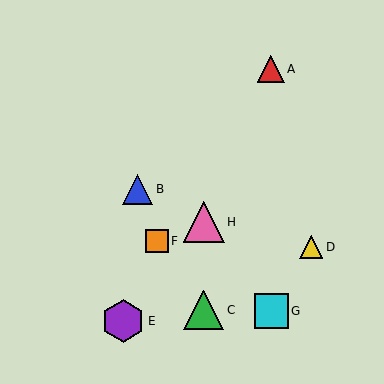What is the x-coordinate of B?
Object B is at x≈138.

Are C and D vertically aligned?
No, C is at x≈204 and D is at x≈311.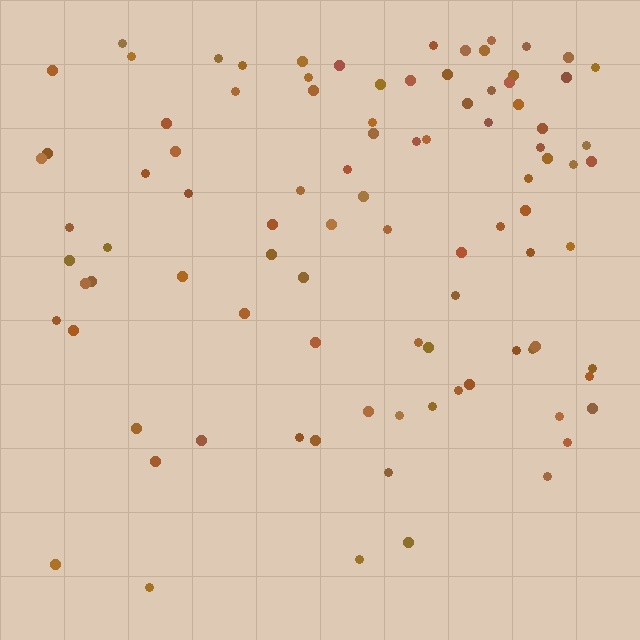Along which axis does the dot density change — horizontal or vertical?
Vertical.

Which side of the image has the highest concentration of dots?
The top.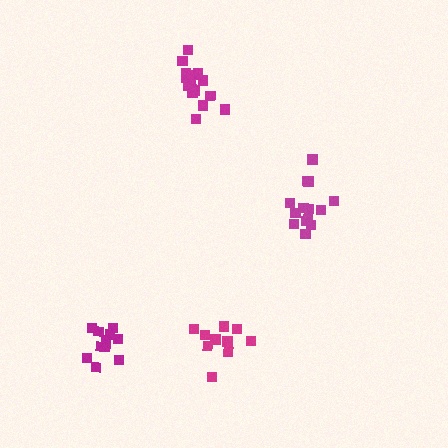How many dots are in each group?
Group 1: 14 dots, Group 2: 16 dots, Group 3: 10 dots, Group 4: 11 dots (51 total).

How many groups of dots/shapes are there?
There are 4 groups.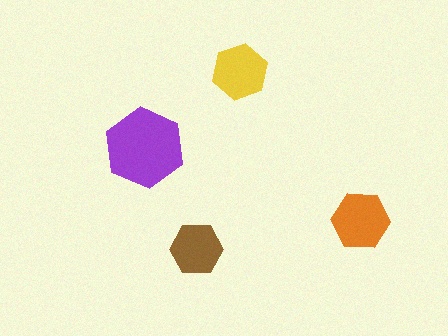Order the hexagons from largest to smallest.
the purple one, the orange one, the yellow one, the brown one.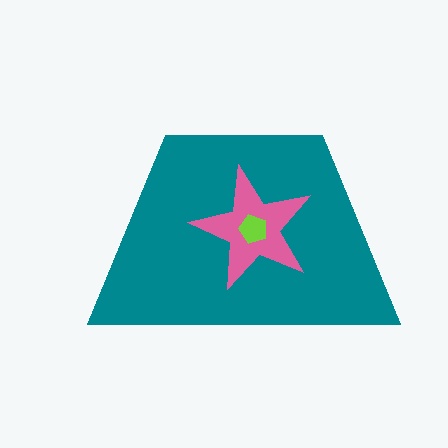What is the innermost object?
The lime pentagon.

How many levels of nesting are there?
3.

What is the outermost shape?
The teal trapezoid.